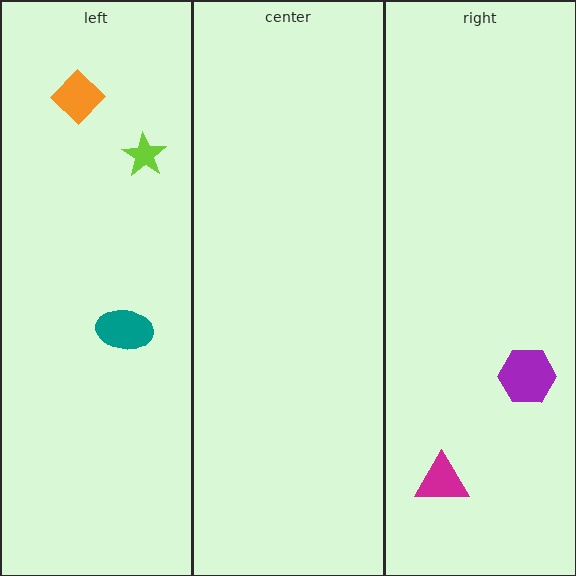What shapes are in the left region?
The teal ellipse, the lime star, the orange diamond.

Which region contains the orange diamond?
The left region.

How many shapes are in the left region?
3.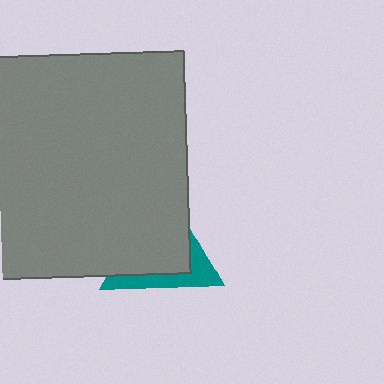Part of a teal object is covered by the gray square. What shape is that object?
It is a triangle.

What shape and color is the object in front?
The object in front is a gray square.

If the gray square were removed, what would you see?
You would see the complete teal triangle.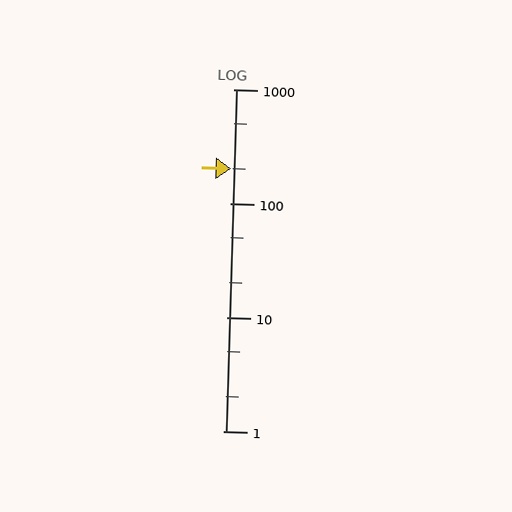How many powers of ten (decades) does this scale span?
The scale spans 3 decades, from 1 to 1000.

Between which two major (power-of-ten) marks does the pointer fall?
The pointer is between 100 and 1000.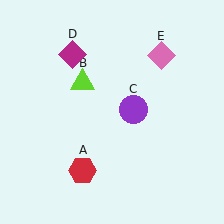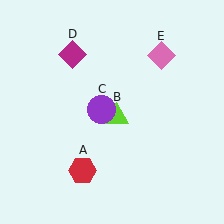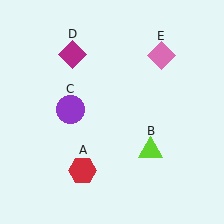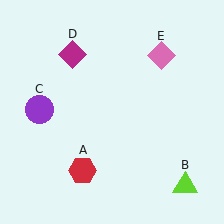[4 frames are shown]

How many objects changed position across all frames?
2 objects changed position: lime triangle (object B), purple circle (object C).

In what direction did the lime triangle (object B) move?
The lime triangle (object B) moved down and to the right.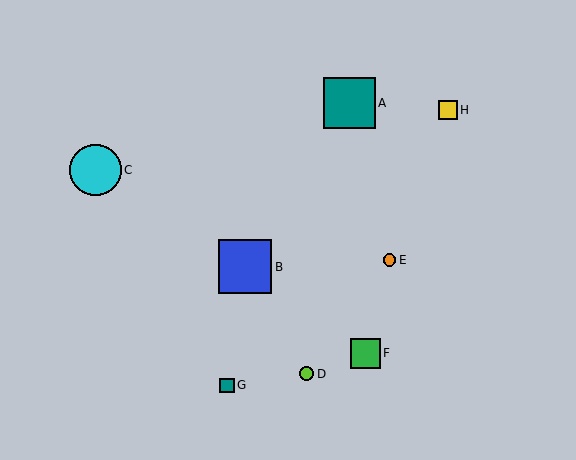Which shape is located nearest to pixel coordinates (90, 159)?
The cyan circle (labeled C) at (96, 170) is nearest to that location.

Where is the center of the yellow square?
The center of the yellow square is at (448, 110).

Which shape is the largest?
The blue square (labeled B) is the largest.